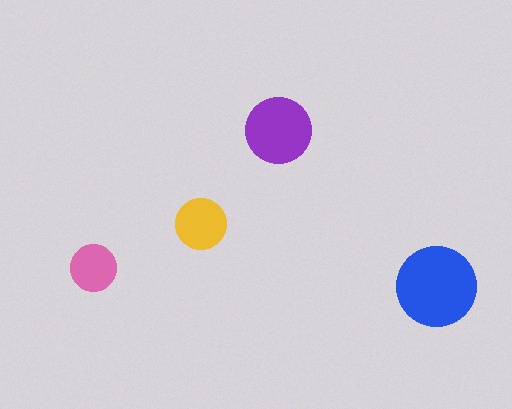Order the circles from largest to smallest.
the blue one, the purple one, the yellow one, the pink one.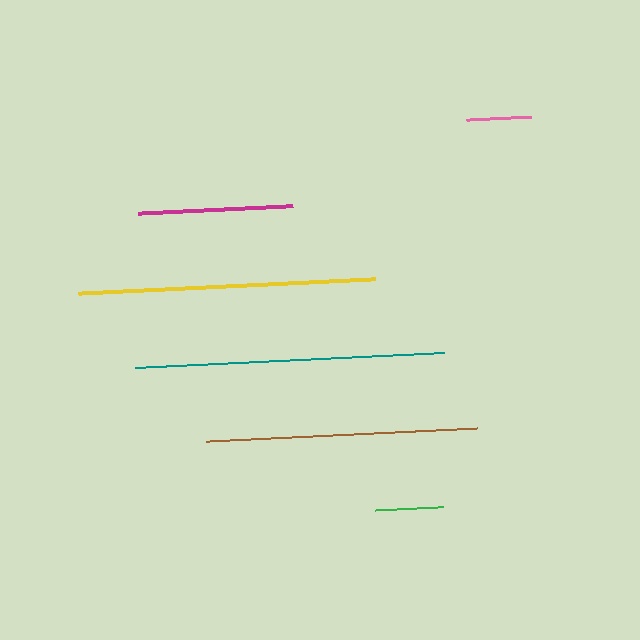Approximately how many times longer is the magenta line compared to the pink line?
The magenta line is approximately 2.4 times the length of the pink line.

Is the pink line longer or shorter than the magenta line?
The magenta line is longer than the pink line.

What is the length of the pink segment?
The pink segment is approximately 65 pixels long.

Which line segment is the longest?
The teal line is the longest at approximately 309 pixels.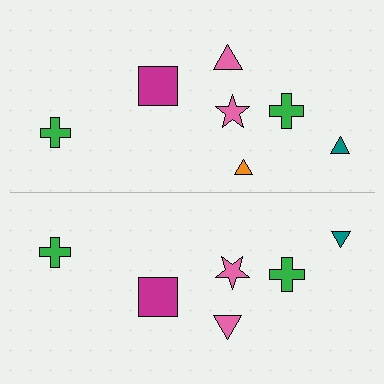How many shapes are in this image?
There are 13 shapes in this image.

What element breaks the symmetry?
A orange triangle is missing from the bottom side.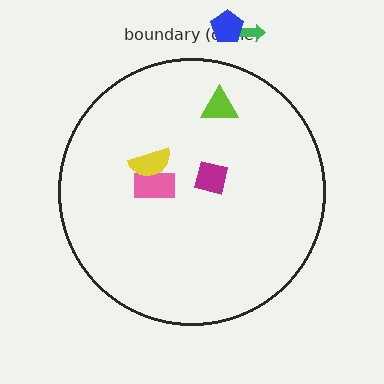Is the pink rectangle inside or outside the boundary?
Inside.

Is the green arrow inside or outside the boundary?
Outside.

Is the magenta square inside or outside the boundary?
Inside.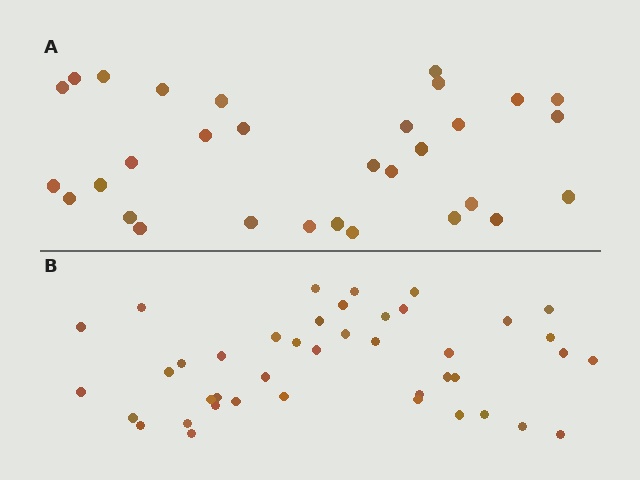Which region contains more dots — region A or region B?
Region B (the bottom region) has more dots.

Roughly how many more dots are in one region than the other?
Region B has roughly 12 or so more dots than region A.